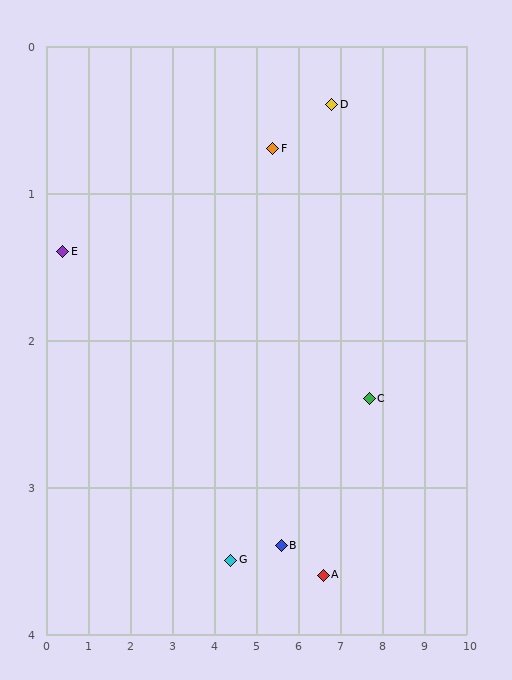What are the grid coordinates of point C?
Point C is at approximately (7.7, 2.4).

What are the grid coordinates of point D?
Point D is at approximately (6.8, 0.4).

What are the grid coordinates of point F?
Point F is at approximately (5.4, 0.7).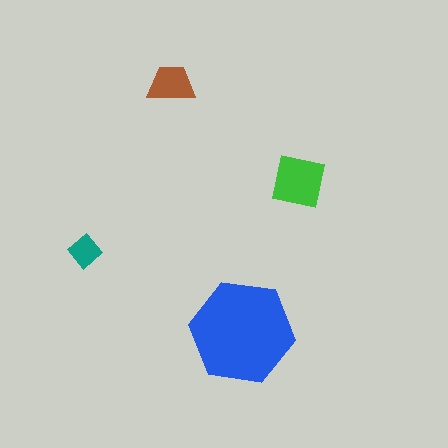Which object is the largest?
The blue hexagon.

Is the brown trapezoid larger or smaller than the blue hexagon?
Smaller.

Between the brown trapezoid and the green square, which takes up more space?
The green square.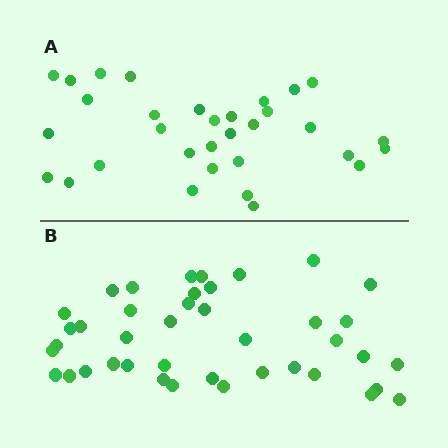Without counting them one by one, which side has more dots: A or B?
Region B (the bottom region) has more dots.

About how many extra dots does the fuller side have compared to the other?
Region B has roughly 8 or so more dots than region A.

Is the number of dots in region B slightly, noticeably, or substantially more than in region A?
Region B has noticeably more, but not dramatically so. The ratio is roughly 1.3 to 1.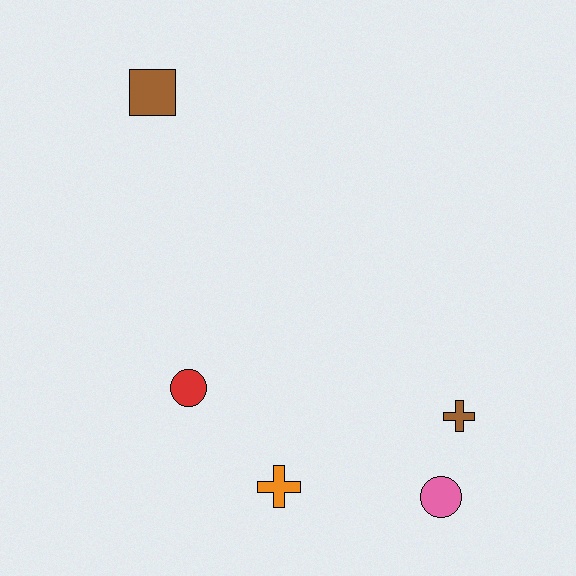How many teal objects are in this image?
There are no teal objects.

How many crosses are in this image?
There are 2 crosses.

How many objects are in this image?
There are 5 objects.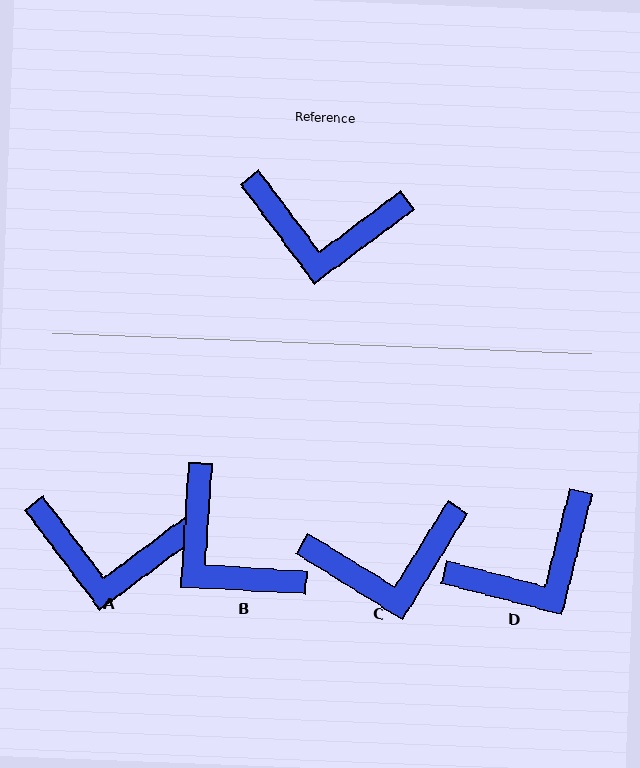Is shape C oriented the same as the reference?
No, it is off by about 21 degrees.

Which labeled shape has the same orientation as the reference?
A.